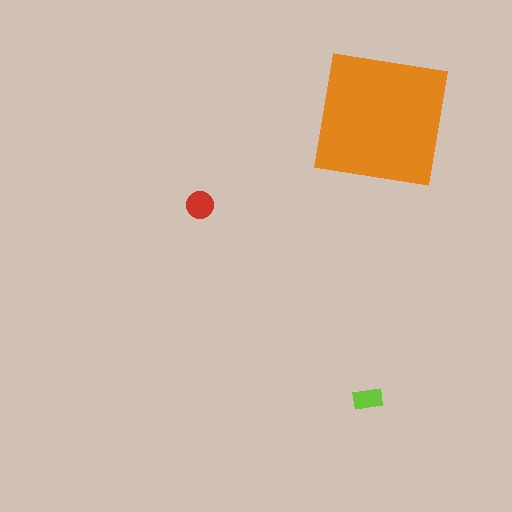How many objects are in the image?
There are 3 objects in the image.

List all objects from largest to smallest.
The orange square, the red circle, the lime rectangle.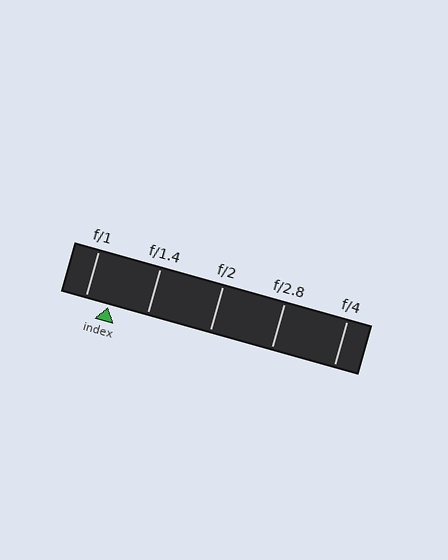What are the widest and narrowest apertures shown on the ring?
The widest aperture shown is f/1 and the narrowest is f/4.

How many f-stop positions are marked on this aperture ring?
There are 5 f-stop positions marked.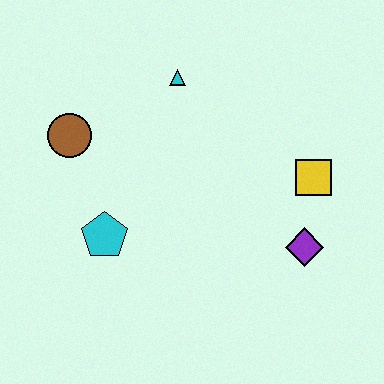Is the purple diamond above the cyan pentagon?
No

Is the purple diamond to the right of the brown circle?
Yes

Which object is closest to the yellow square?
The purple diamond is closest to the yellow square.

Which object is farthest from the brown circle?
The purple diamond is farthest from the brown circle.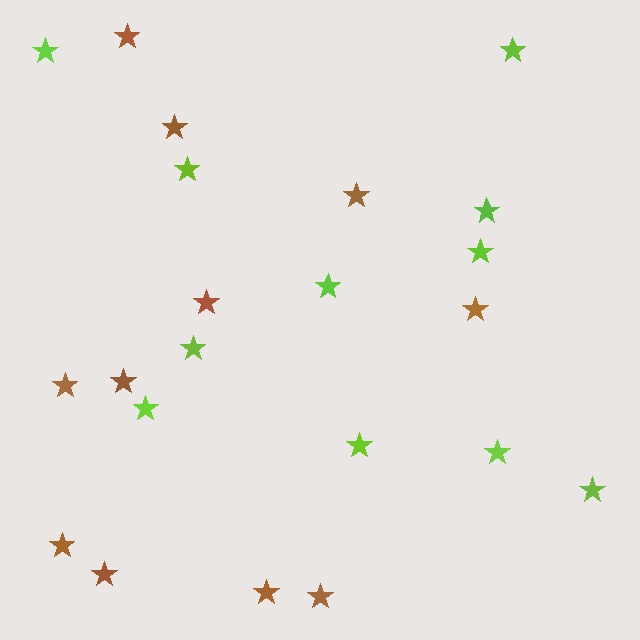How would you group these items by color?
There are 2 groups: one group of brown stars (11) and one group of lime stars (11).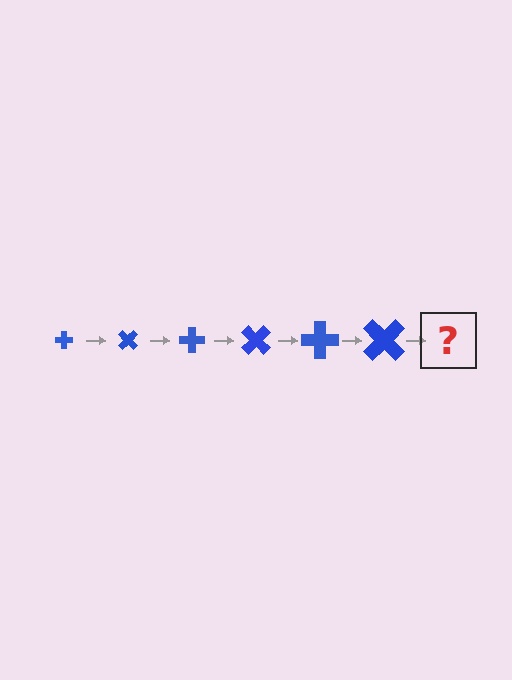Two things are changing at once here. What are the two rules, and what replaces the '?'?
The two rules are that the cross grows larger each step and it rotates 45 degrees each step. The '?' should be a cross, larger than the previous one and rotated 270 degrees from the start.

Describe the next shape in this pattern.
It should be a cross, larger than the previous one and rotated 270 degrees from the start.